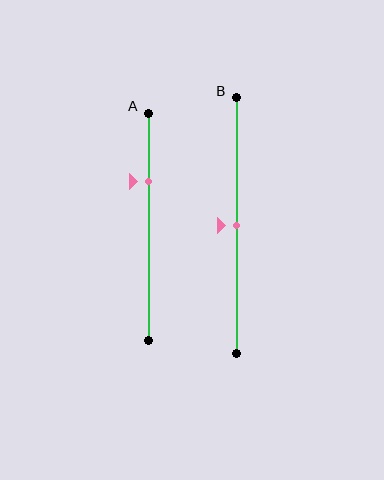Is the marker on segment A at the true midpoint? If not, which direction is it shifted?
No, the marker on segment A is shifted upward by about 20% of the segment length.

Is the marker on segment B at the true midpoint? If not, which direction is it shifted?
Yes, the marker on segment B is at the true midpoint.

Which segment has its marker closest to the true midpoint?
Segment B has its marker closest to the true midpoint.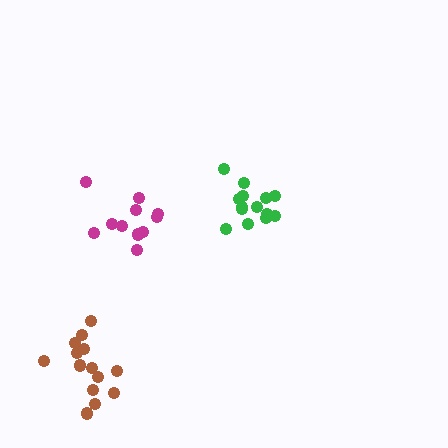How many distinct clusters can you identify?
There are 3 distinct clusters.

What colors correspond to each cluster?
The clusters are colored: green, magenta, brown.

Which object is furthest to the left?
The brown cluster is leftmost.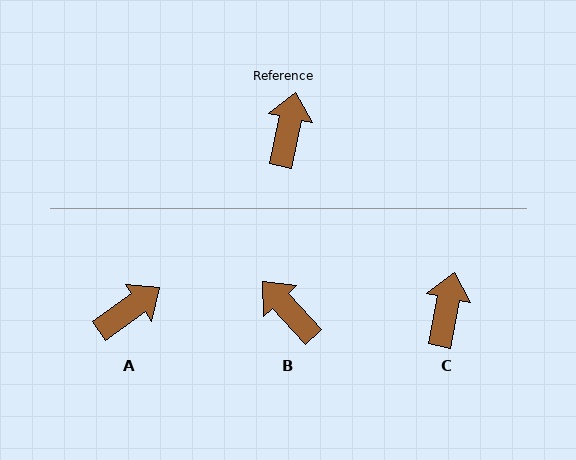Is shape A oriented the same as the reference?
No, it is off by about 43 degrees.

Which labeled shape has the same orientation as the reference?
C.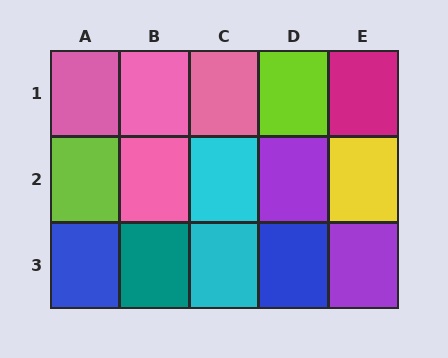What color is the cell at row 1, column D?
Lime.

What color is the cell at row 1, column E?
Magenta.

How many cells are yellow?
1 cell is yellow.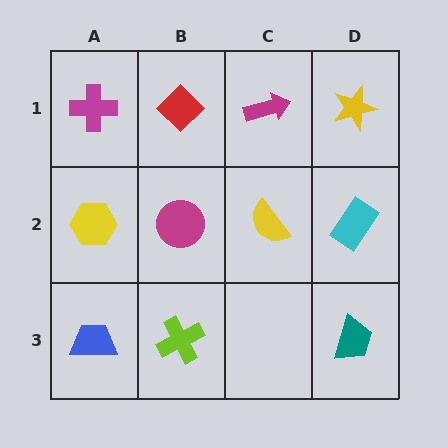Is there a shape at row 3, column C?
No, that cell is empty.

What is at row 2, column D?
A cyan rectangle.